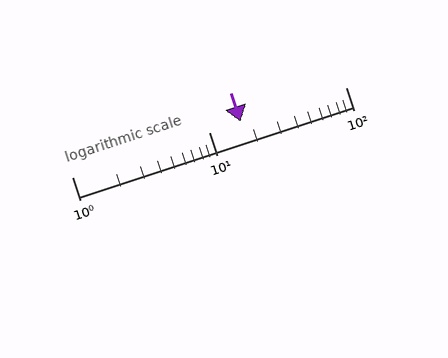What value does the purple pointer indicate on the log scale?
The pointer indicates approximately 17.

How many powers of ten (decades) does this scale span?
The scale spans 2 decades, from 1 to 100.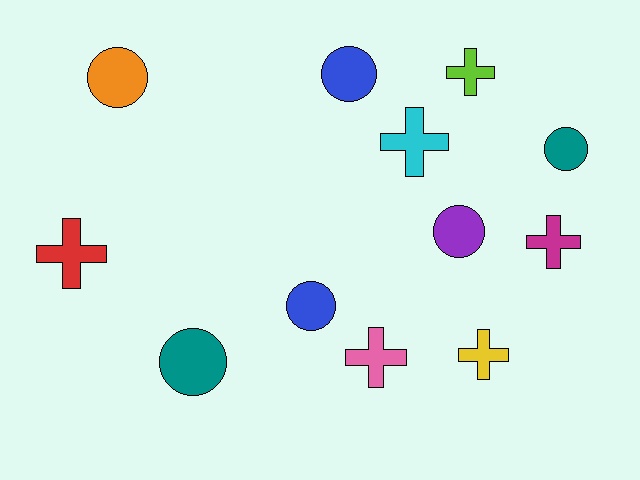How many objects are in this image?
There are 12 objects.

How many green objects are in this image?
There are no green objects.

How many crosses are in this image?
There are 6 crosses.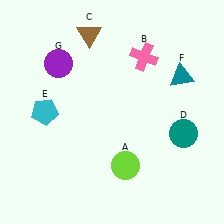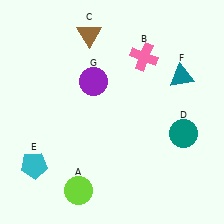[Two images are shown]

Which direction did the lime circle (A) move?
The lime circle (A) moved left.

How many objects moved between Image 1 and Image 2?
3 objects moved between the two images.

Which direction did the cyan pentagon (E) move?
The cyan pentagon (E) moved down.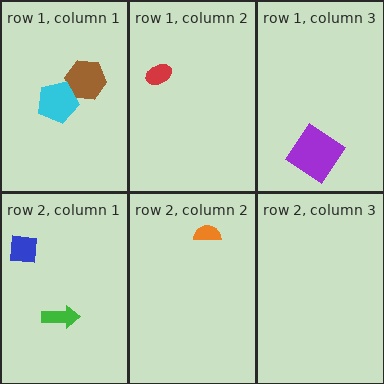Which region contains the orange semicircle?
The row 2, column 2 region.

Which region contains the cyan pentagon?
The row 1, column 1 region.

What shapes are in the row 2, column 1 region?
The blue square, the green arrow.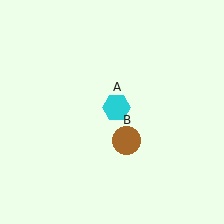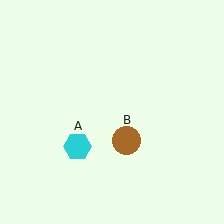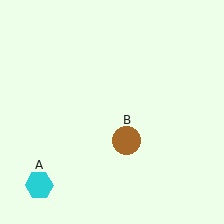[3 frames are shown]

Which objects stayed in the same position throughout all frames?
Brown circle (object B) remained stationary.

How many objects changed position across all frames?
1 object changed position: cyan hexagon (object A).